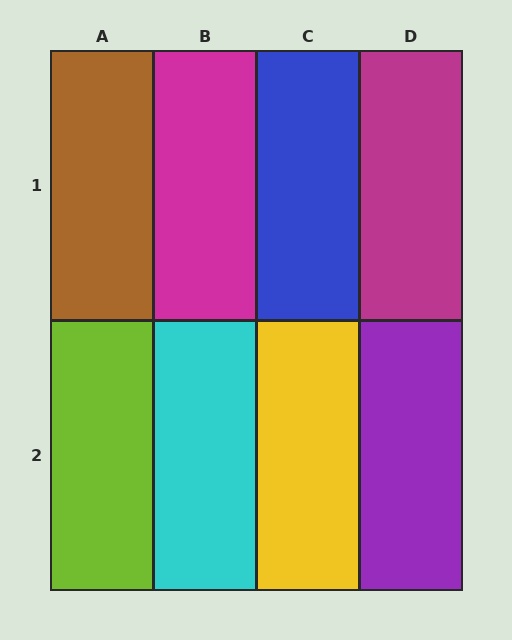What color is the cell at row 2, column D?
Purple.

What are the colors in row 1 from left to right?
Brown, magenta, blue, magenta.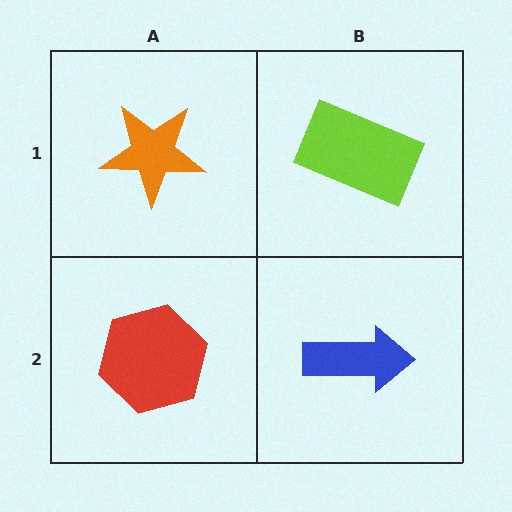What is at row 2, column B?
A blue arrow.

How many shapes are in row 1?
2 shapes.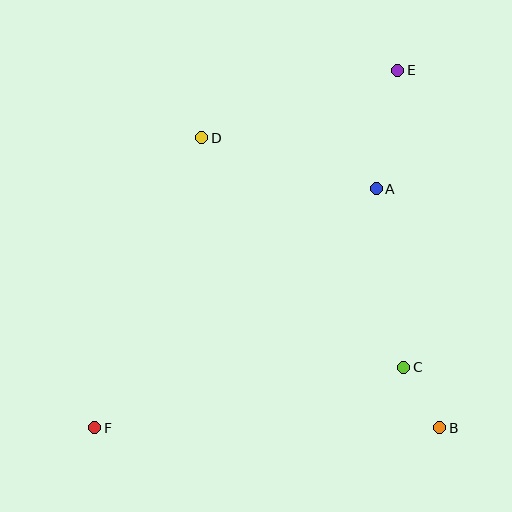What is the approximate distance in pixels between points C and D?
The distance between C and D is approximately 306 pixels.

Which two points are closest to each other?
Points B and C are closest to each other.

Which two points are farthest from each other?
Points E and F are farthest from each other.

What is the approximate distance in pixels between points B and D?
The distance between B and D is approximately 375 pixels.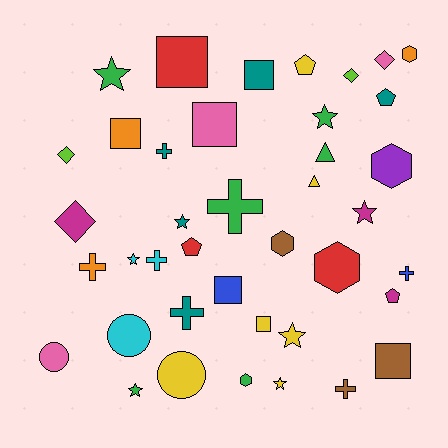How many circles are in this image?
There are 3 circles.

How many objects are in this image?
There are 40 objects.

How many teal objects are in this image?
There are 5 teal objects.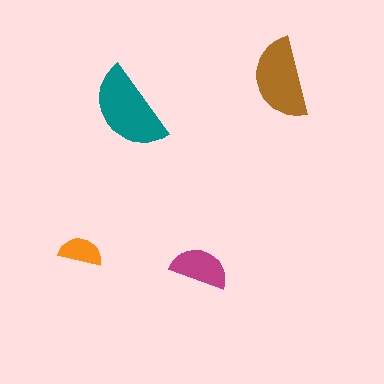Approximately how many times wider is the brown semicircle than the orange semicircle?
About 2 times wider.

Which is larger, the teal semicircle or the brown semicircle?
The teal one.